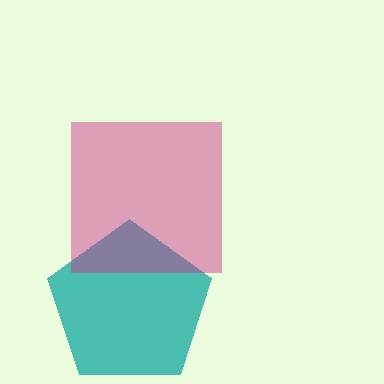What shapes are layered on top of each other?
The layered shapes are: a teal pentagon, a magenta square.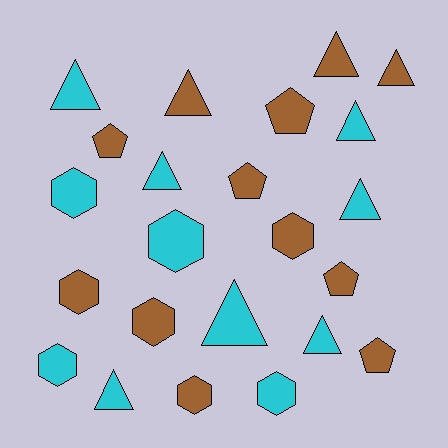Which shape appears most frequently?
Triangle, with 10 objects.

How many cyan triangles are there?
There are 7 cyan triangles.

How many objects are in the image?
There are 23 objects.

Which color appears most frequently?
Brown, with 12 objects.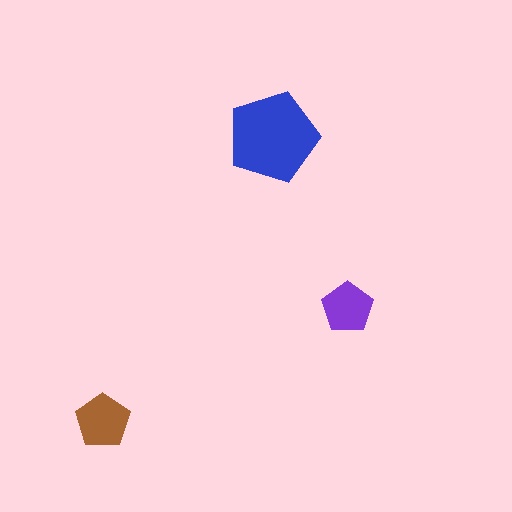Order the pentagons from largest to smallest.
the blue one, the brown one, the purple one.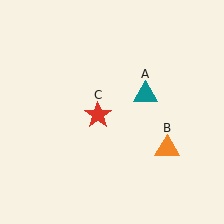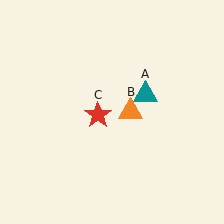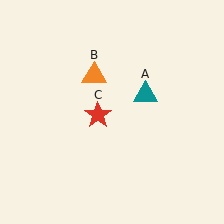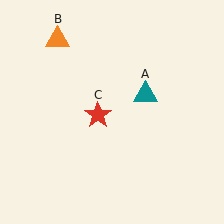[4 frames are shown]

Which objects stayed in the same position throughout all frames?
Teal triangle (object A) and red star (object C) remained stationary.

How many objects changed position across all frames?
1 object changed position: orange triangle (object B).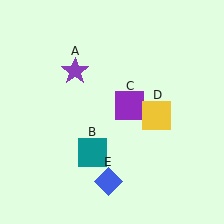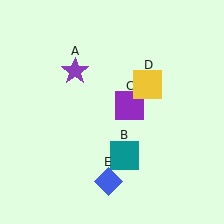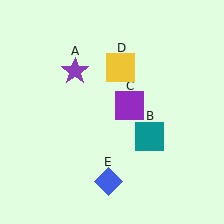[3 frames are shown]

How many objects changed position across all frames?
2 objects changed position: teal square (object B), yellow square (object D).